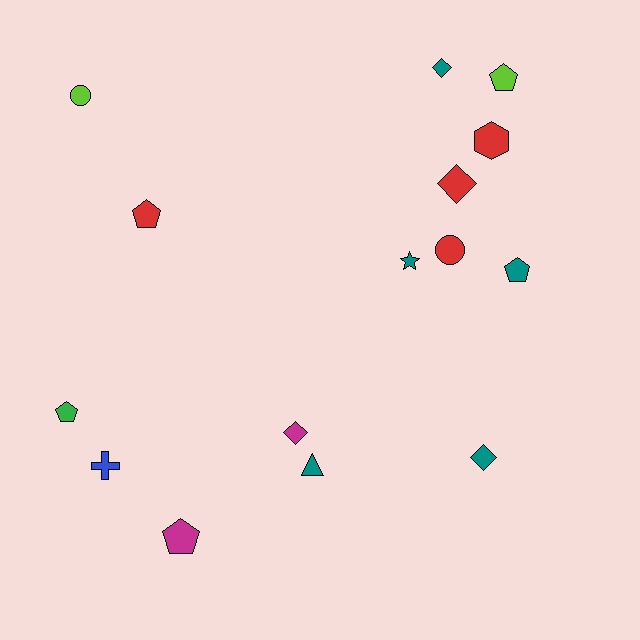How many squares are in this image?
There are no squares.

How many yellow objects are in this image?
There are no yellow objects.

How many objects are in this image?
There are 15 objects.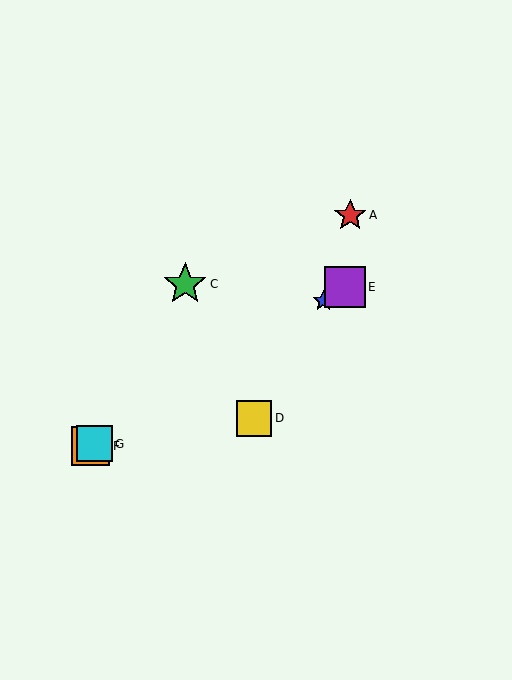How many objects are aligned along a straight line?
4 objects (B, E, F, G) are aligned along a straight line.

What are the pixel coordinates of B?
Object B is at (323, 301).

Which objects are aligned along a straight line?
Objects B, E, F, G are aligned along a straight line.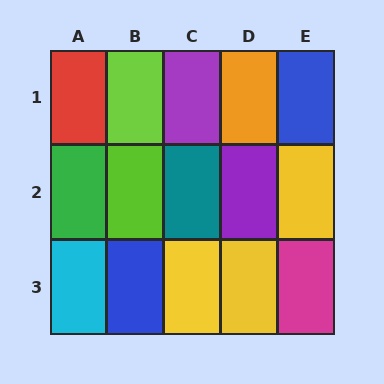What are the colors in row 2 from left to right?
Green, lime, teal, purple, yellow.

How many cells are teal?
1 cell is teal.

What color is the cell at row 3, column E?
Magenta.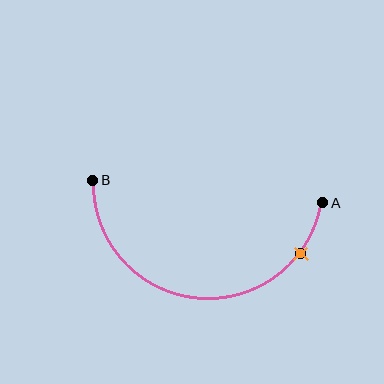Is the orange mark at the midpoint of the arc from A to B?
No. The orange mark lies on the arc but is closer to endpoint A. The arc midpoint would be at the point on the curve equidistant along the arc from both A and B.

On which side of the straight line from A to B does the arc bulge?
The arc bulges below the straight line connecting A and B.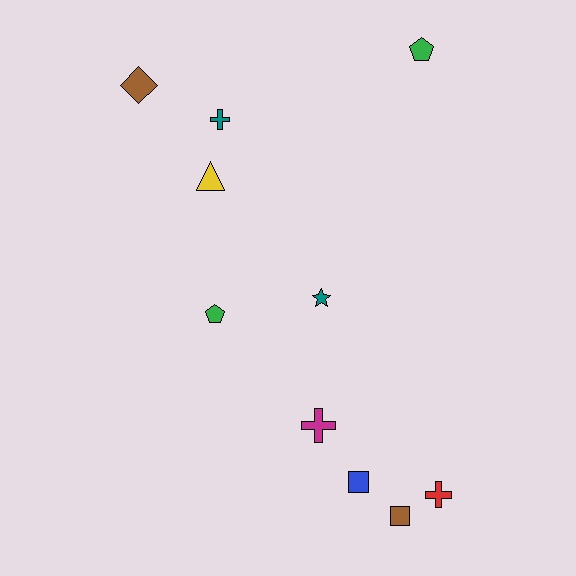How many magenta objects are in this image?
There is 1 magenta object.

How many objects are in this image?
There are 10 objects.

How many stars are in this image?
There is 1 star.